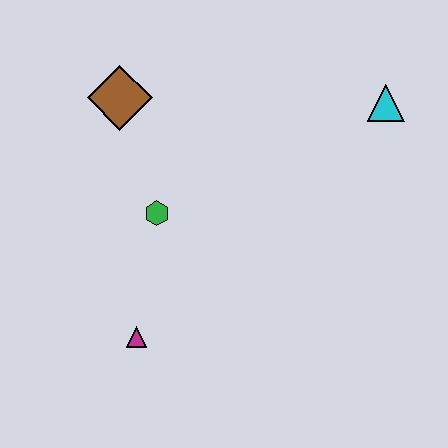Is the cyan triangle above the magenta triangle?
Yes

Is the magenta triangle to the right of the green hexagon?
No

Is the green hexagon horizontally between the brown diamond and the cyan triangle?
Yes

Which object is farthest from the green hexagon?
The cyan triangle is farthest from the green hexagon.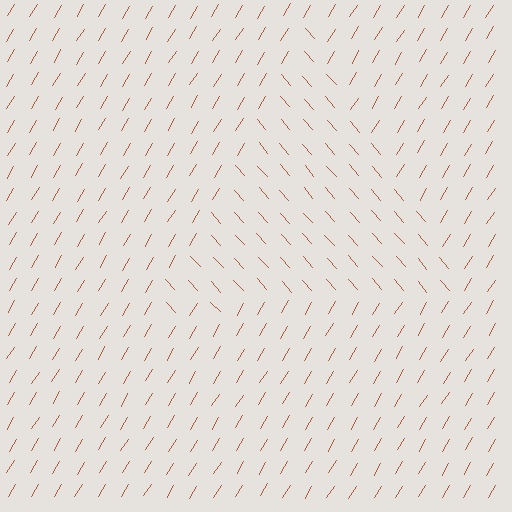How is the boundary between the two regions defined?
The boundary is defined purely by a change in line orientation (approximately 72 degrees difference). All lines are the same color and thickness.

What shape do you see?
I see a triangle.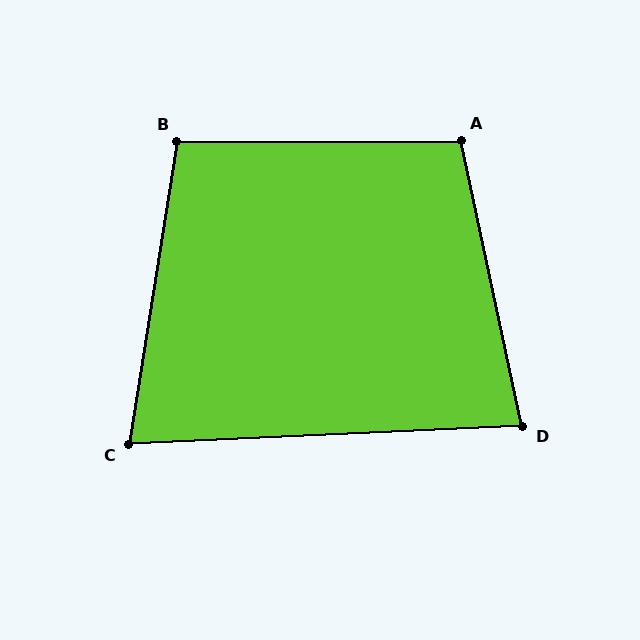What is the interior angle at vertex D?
Approximately 81 degrees (acute).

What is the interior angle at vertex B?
Approximately 99 degrees (obtuse).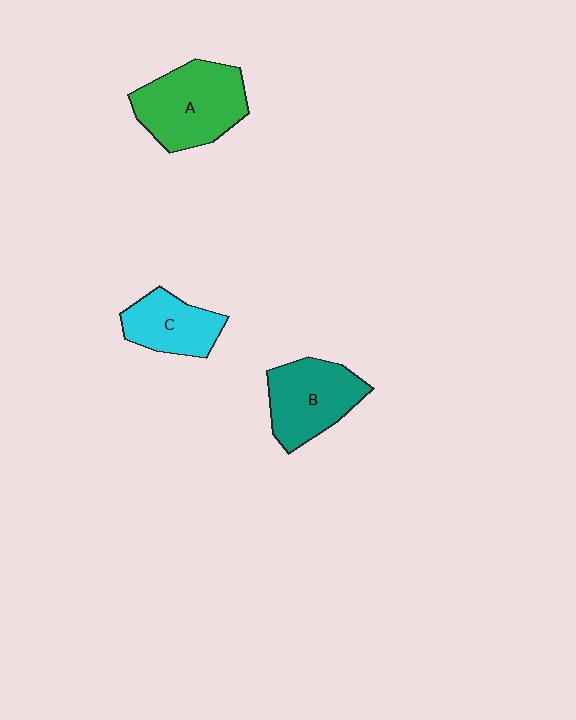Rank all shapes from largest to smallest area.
From largest to smallest: A (green), B (teal), C (cyan).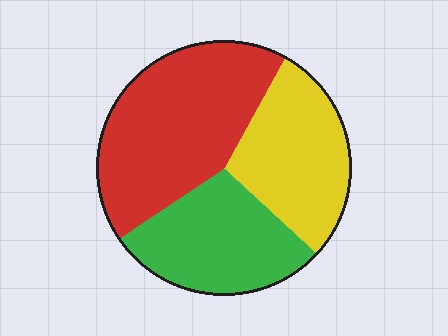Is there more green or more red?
Red.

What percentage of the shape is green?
Green takes up about one quarter (1/4) of the shape.